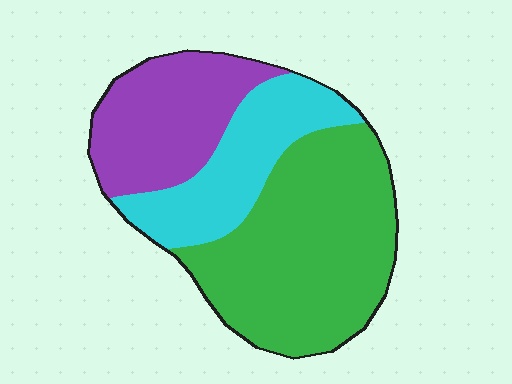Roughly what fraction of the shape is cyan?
Cyan takes up about one quarter (1/4) of the shape.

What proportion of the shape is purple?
Purple takes up about one quarter (1/4) of the shape.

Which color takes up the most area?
Green, at roughly 50%.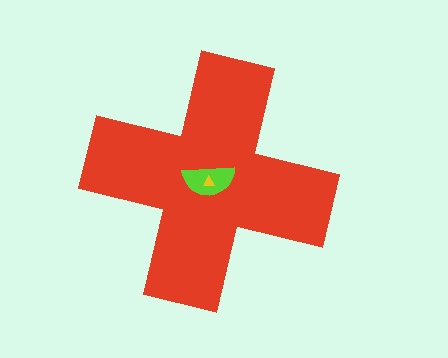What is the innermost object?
The yellow triangle.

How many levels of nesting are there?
3.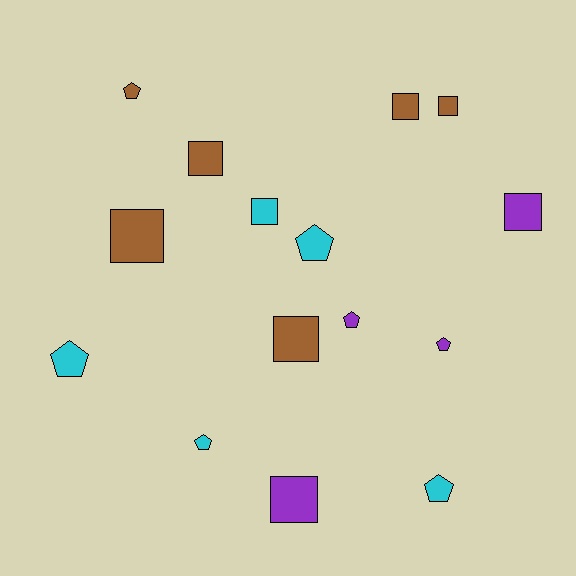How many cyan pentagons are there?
There are 4 cyan pentagons.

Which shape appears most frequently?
Square, with 8 objects.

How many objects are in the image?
There are 15 objects.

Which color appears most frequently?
Brown, with 6 objects.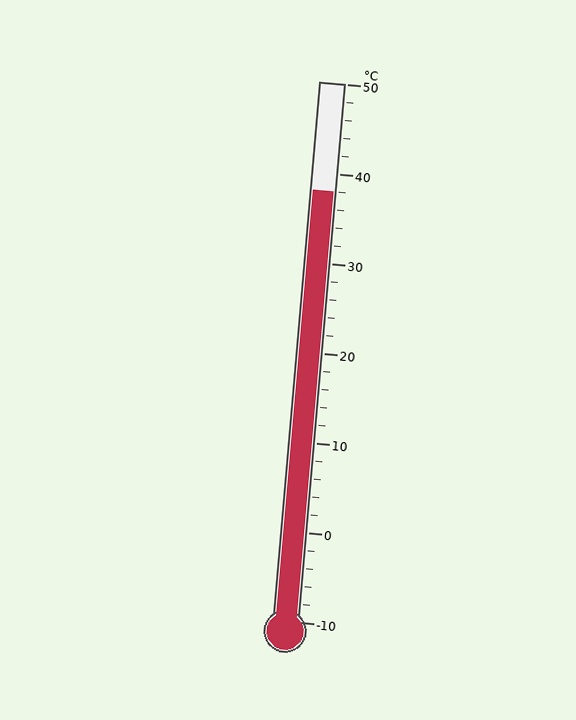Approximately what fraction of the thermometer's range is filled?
The thermometer is filled to approximately 80% of its range.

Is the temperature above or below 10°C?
The temperature is above 10°C.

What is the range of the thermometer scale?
The thermometer scale ranges from -10°C to 50°C.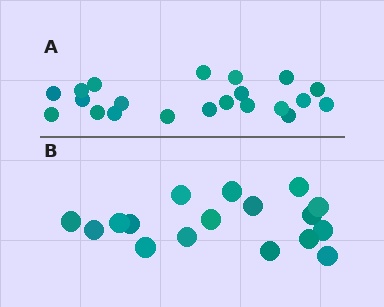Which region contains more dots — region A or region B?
Region A (the top region) has more dots.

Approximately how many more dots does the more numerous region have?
Region A has about 4 more dots than region B.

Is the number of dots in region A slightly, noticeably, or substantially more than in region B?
Region A has only slightly more — the two regions are fairly close. The ratio is roughly 1.2 to 1.